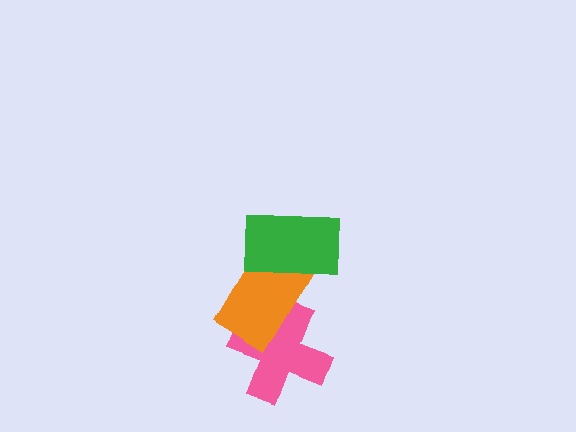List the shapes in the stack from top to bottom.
From top to bottom: the green rectangle, the orange rectangle, the pink cross.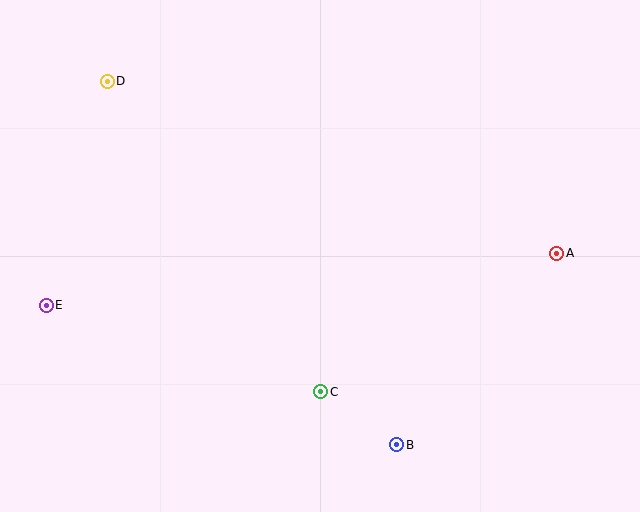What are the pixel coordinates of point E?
Point E is at (46, 305).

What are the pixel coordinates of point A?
Point A is at (557, 253).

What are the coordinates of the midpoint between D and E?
The midpoint between D and E is at (77, 193).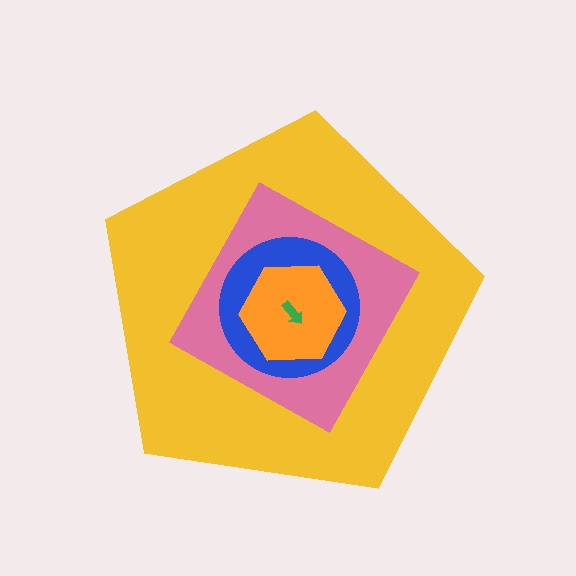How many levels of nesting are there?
5.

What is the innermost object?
The green arrow.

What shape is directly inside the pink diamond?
The blue circle.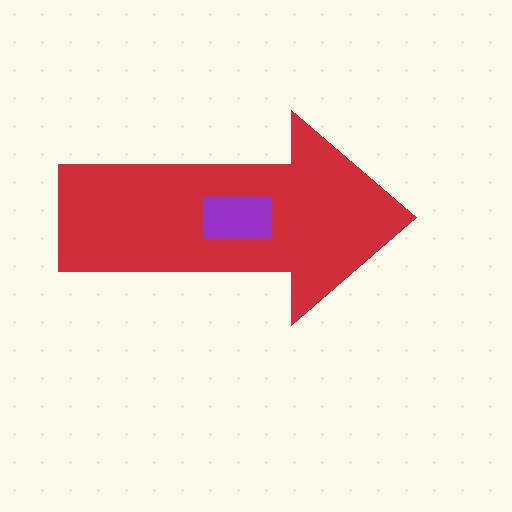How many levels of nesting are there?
2.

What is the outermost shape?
The red arrow.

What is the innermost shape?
The purple rectangle.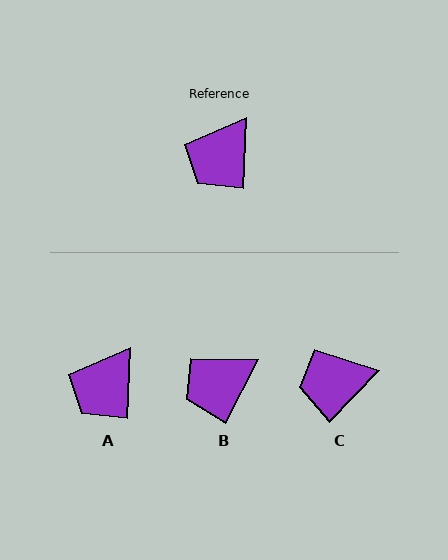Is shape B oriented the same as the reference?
No, it is off by about 24 degrees.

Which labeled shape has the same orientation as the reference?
A.